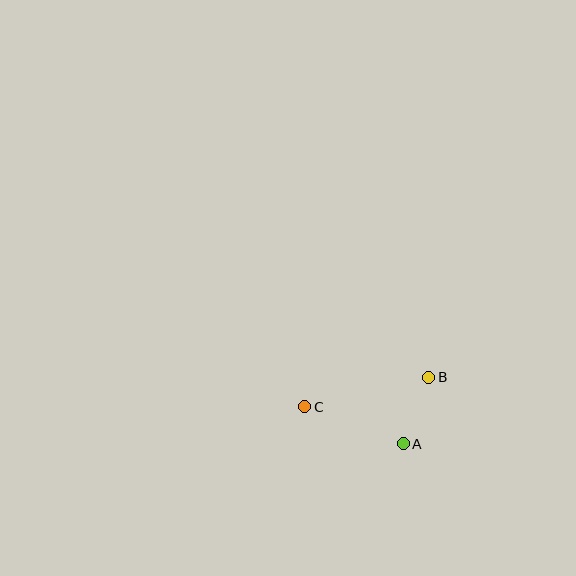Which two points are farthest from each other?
Points B and C are farthest from each other.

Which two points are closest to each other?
Points A and B are closest to each other.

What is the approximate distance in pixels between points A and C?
The distance between A and C is approximately 105 pixels.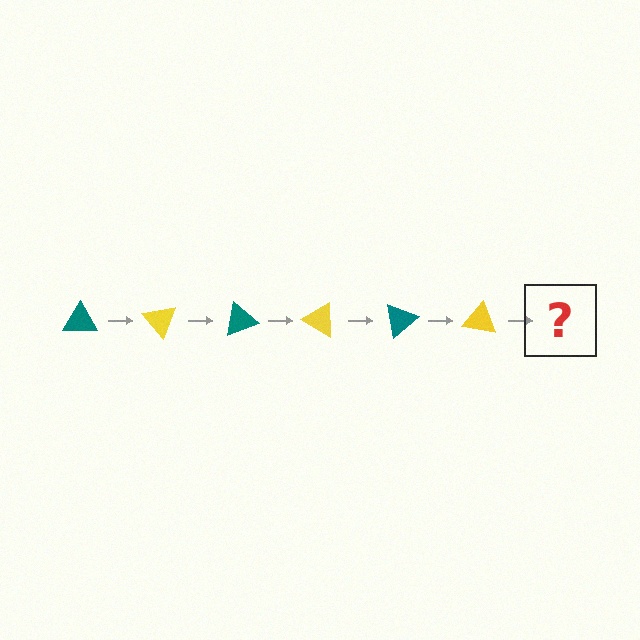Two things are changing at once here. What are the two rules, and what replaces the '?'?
The two rules are that it rotates 50 degrees each step and the color cycles through teal and yellow. The '?' should be a teal triangle, rotated 300 degrees from the start.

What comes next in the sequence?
The next element should be a teal triangle, rotated 300 degrees from the start.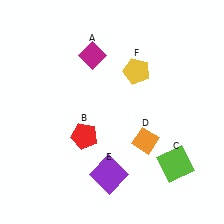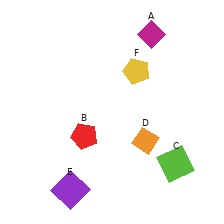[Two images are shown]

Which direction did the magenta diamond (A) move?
The magenta diamond (A) moved right.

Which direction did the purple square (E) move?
The purple square (E) moved left.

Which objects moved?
The objects that moved are: the magenta diamond (A), the purple square (E).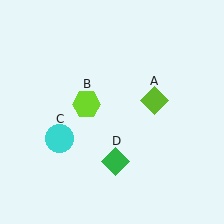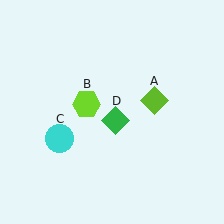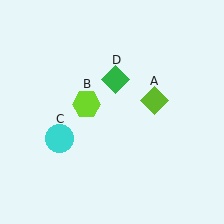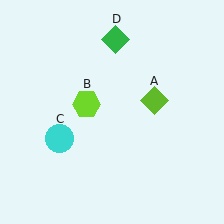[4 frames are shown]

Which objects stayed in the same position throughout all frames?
Lime diamond (object A) and lime hexagon (object B) and cyan circle (object C) remained stationary.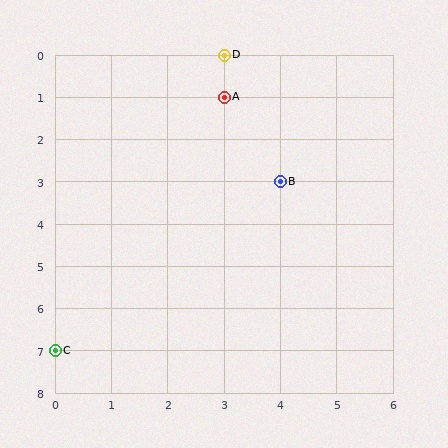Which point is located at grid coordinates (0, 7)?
Point C is at (0, 7).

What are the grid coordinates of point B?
Point B is at grid coordinates (4, 3).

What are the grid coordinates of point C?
Point C is at grid coordinates (0, 7).